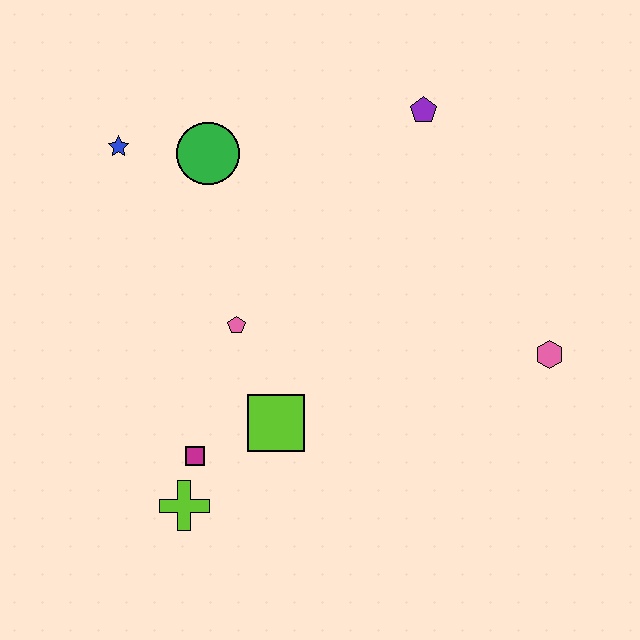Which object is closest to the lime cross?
The magenta square is closest to the lime cross.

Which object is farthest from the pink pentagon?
The pink hexagon is farthest from the pink pentagon.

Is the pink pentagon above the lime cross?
Yes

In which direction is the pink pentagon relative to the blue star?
The pink pentagon is below the blue star.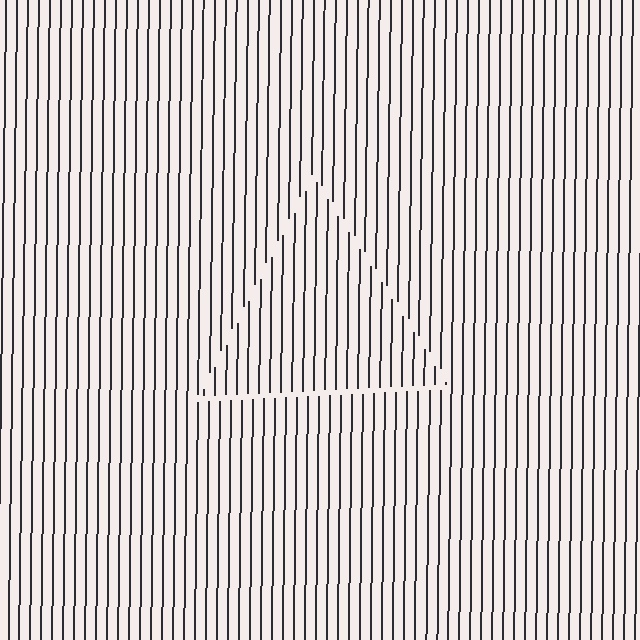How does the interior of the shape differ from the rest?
The interior of the shape contains the same grating, shifted by half a period — the contour is defined by the phase discontinuity where line-ends from the inner and outer gratings abut.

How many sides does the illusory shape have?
3 sides — the line-ends trace a triangle.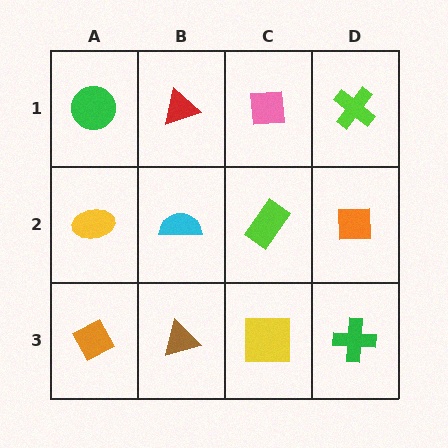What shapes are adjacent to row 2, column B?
A red triangle (row 1, column B), a brown triangle (row 3, column B), a yellow ellipse (row 2, column A), a lime rectangle (row 2, column C).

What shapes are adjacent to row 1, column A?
A yellow ellipse (row 2, column A), a red triangle (row 1, column B).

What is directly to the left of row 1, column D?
A pink square.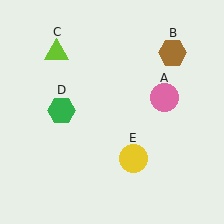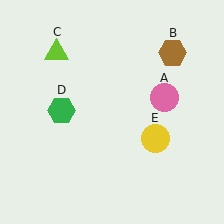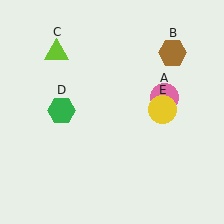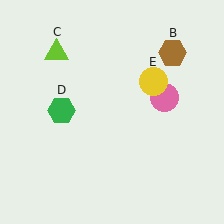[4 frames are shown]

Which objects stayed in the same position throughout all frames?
Pink circle (object A) and brown hexagon (object B) and lime triangle (object C) and green hexagon (object D) remained stationary.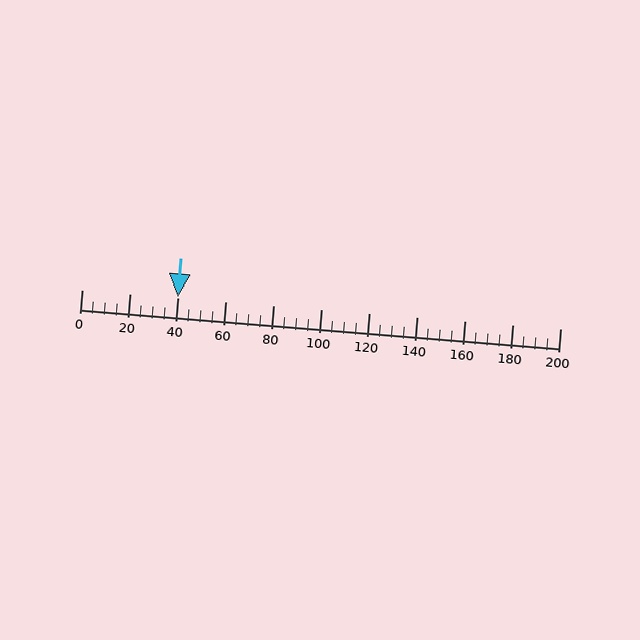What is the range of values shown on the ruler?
The ruler shows values from 0 to 200.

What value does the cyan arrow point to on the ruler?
The cyan arrow points to approximately 40.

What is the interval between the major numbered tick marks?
The major tick marks are spaced 20 units apart.